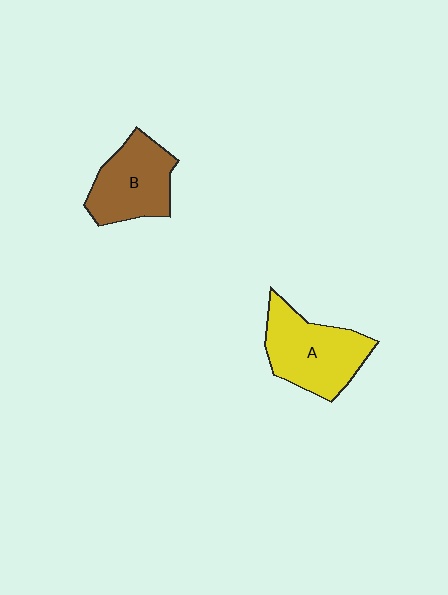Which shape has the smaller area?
Shape B (brown).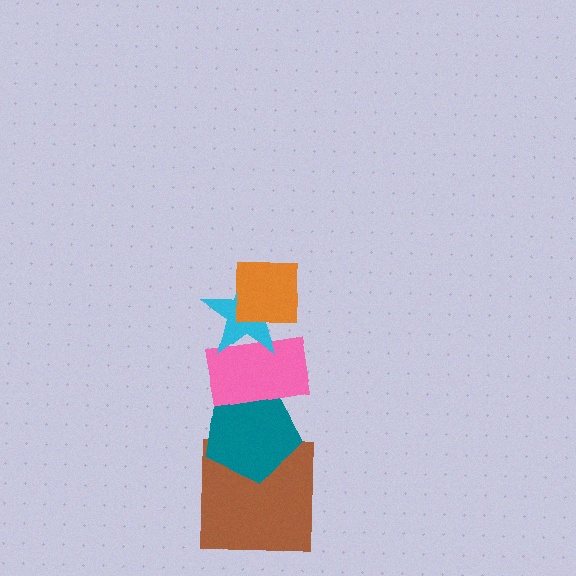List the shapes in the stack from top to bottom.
From top to bottom: the orange square, the cyan star, the pink rectangle, the teal pentagon, the brown square.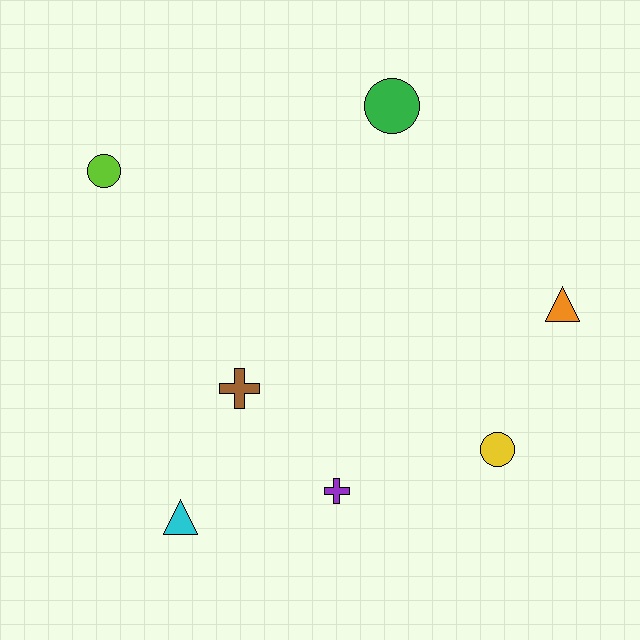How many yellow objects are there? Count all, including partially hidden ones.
There is 1 yellow object.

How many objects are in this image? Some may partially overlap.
There are 7 objects.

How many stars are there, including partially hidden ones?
There are no stars.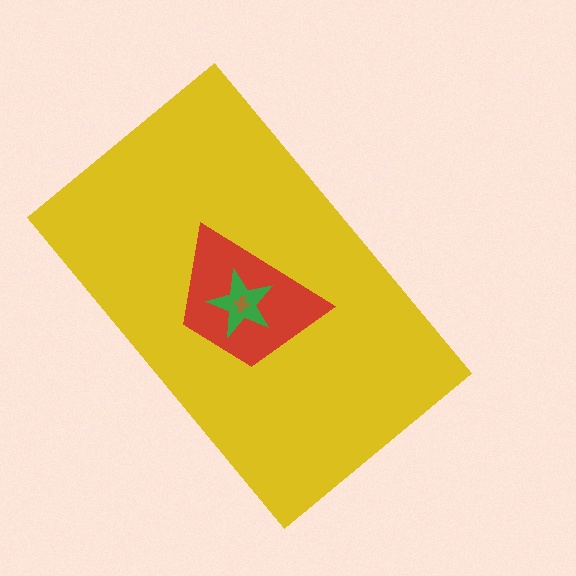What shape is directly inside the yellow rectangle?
The red trapezoid.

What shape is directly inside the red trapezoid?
The green star.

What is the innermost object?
The brown cross.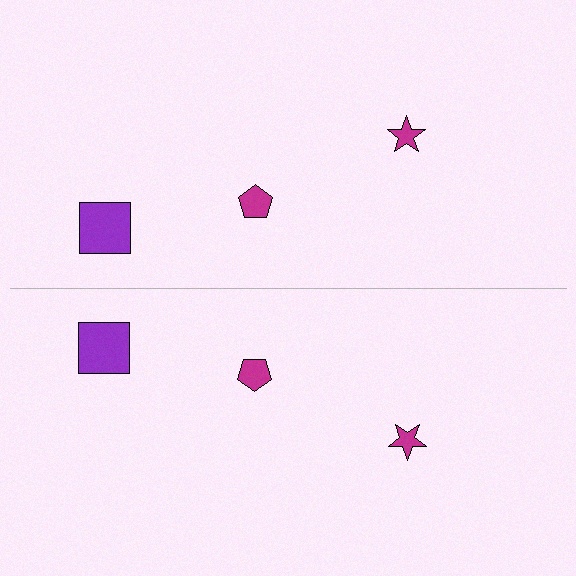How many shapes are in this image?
There are 6 shapes in this image.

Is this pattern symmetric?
Yes, this pattern has bilateral (reflection) symmetry.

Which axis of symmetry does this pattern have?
The pattern has a horizontal axis of symmetry running through the center of the image.